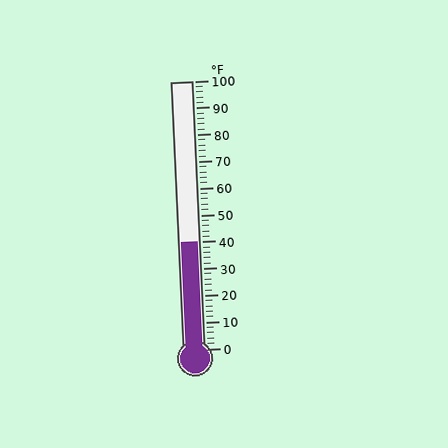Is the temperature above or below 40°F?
The temperature is at 40°F.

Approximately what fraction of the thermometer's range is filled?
The thermometer is filled to approximately 40% of its range.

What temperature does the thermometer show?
The thermometer shows approximately 40°F.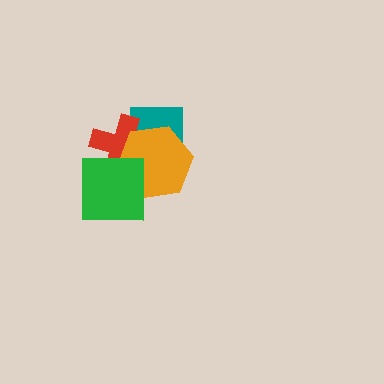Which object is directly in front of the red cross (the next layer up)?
The orange hexagon is directly in front of the red cross.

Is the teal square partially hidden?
Yes, it is partially covered by another shape.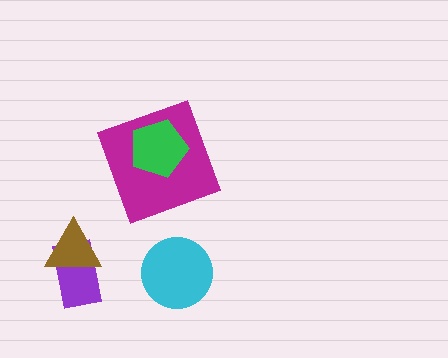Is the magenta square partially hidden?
Yes, it is partially covered by another shape.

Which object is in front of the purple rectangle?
The brown triangle is in front of the purple rectangle.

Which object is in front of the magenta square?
The green pentagon is in front of the magenta square.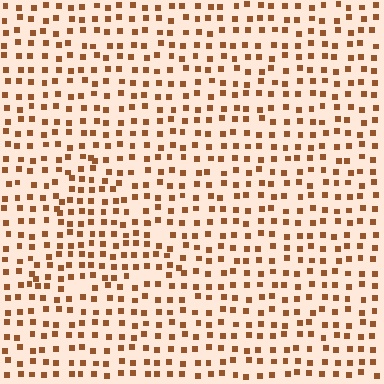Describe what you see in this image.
The image contains small brown elements arranged at two different densities. A triangle-shaped region is visible where the elements are more densely packed than the surrounding area.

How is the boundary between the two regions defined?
The boundary is defined by a change in element density (approximately 1.4x ratio). All elements are the same color, size, and shape.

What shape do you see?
I see a triangle.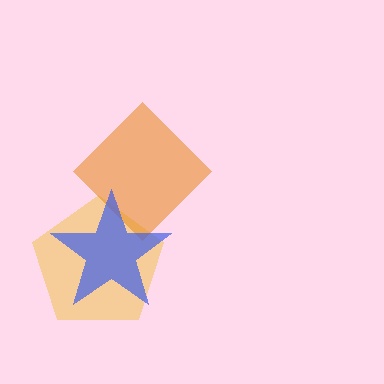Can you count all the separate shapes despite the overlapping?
Yes, there are 3 separate shapes.